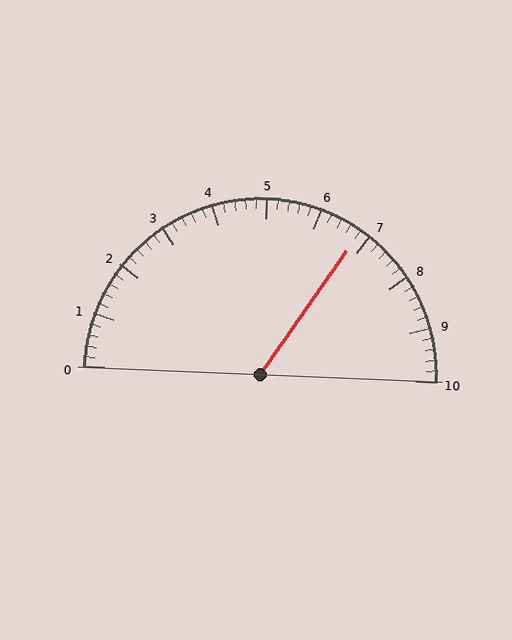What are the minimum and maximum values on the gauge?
The gauge ranges from 0 to 10.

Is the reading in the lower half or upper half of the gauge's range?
The reading is in the upper half of the range (0 to 10).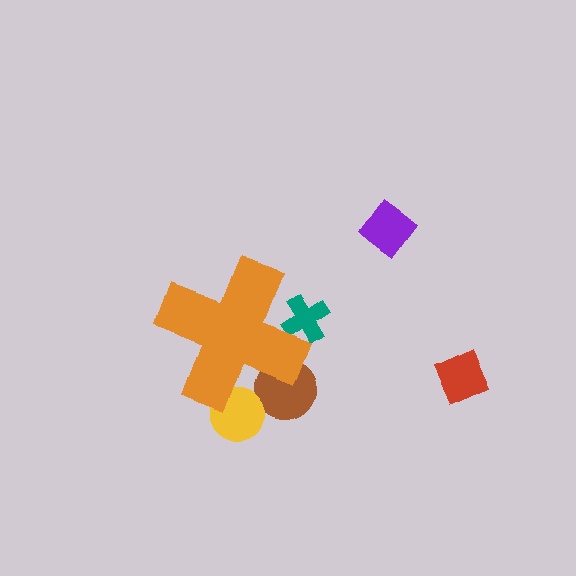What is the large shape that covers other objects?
An orange cross.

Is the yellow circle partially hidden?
Yes, the yellow circle is partially hidden behind the orange cross.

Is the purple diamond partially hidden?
No, the purple diamond is fully visible.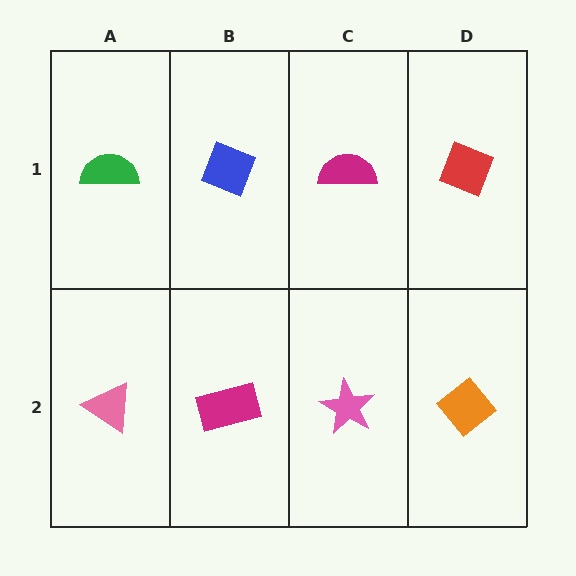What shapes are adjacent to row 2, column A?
A green semicircle (row 1, column A), a magenta rectangle (row 2, column B).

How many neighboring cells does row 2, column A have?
2.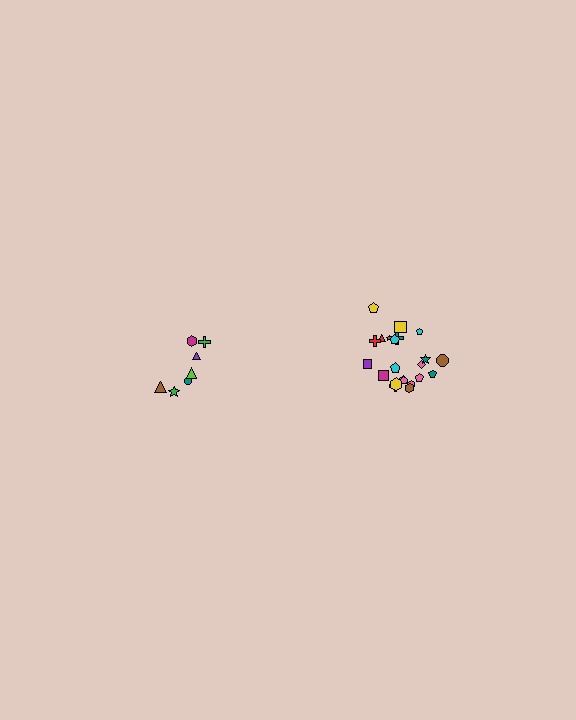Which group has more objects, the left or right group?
The right group.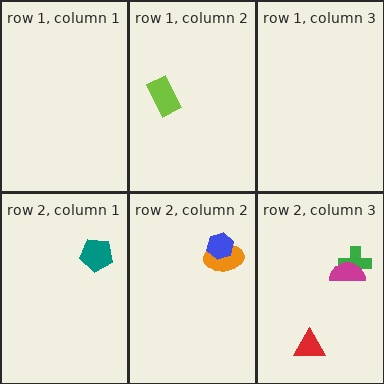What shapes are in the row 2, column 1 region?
The teal pentagon.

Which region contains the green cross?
The row 2, column 3 region.